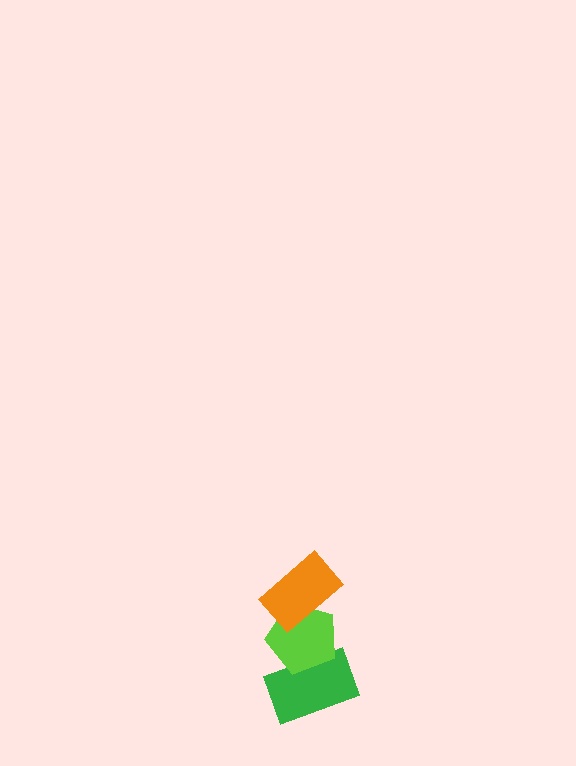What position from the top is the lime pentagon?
The lime pentagon is 2nd from the top.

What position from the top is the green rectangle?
The green rectangle is 3rd from the top.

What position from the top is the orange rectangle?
The orange rectangle is 1st from the top.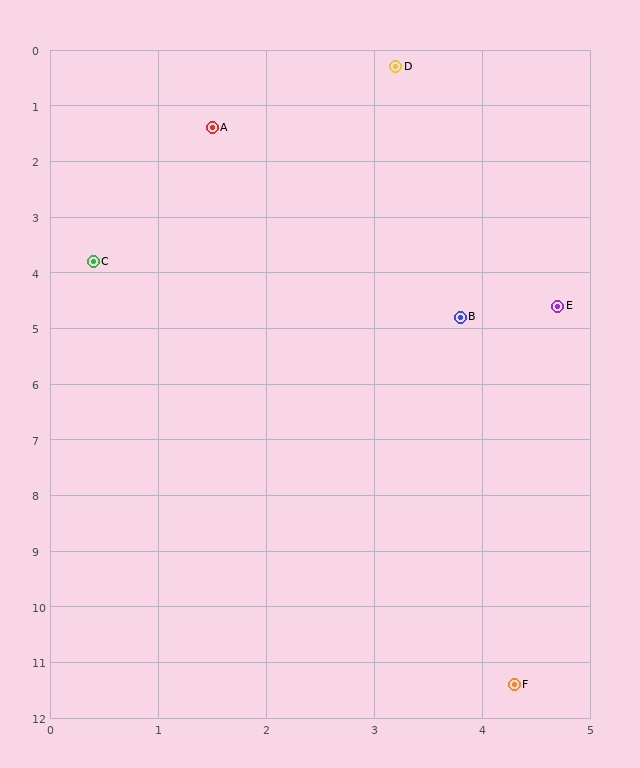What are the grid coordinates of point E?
Point E is at approximately (4.7, 4.6).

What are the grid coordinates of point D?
Point D is at approximately (3.2, 0.3).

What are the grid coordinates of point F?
Point F is at approximately (4.3, 11.4).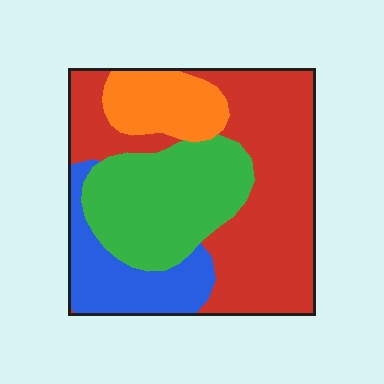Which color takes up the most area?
Red, at roughly 45%.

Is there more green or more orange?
Green.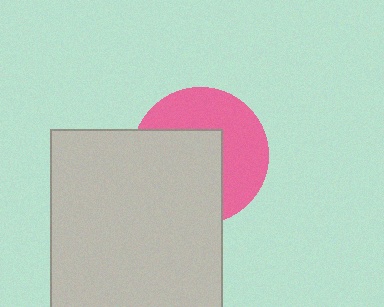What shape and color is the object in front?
The object in front is a light gray rectangle.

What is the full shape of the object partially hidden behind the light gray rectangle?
The partially hidden object is a pink circle.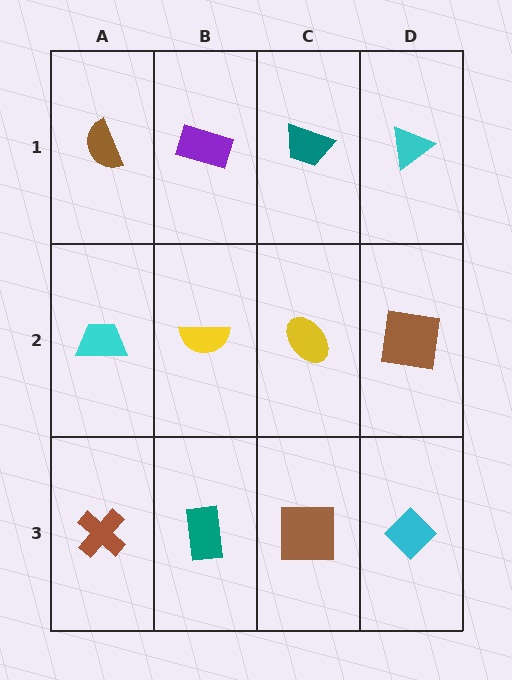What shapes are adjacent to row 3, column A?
A cyan trapezoid (row 2, column A), a teal rectangle (row 3, column B).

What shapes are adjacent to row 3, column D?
A brown square (row 2, column D), a brown square (row 3, column C).